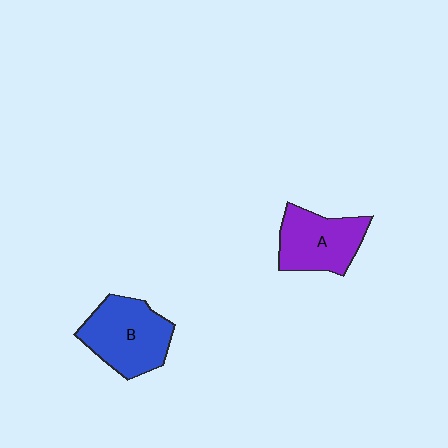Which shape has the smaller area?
Shape A (purple).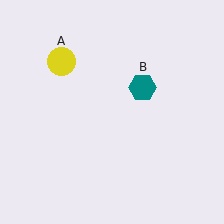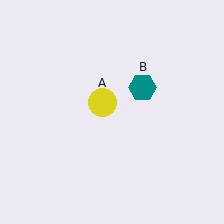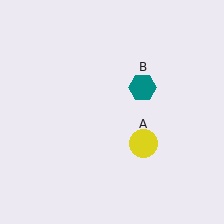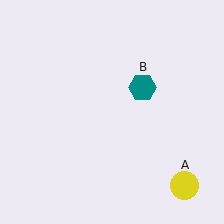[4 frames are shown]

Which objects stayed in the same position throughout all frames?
Teal hexagon (object B) remained stationary.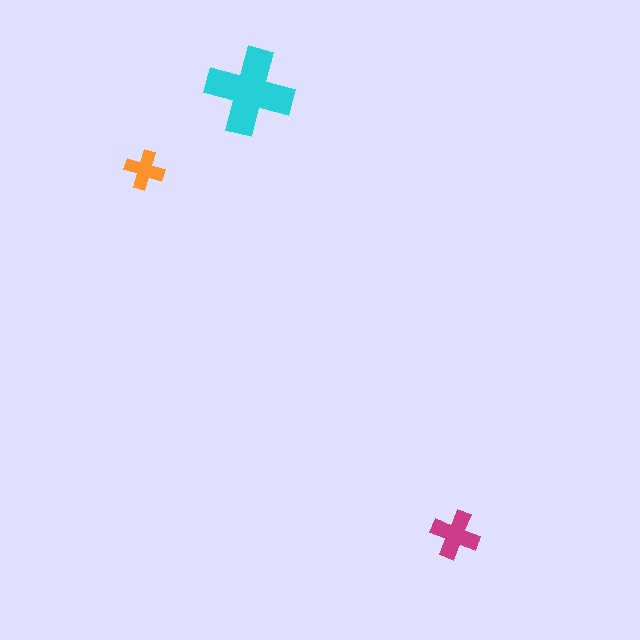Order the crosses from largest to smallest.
the cyan one, the magenta one, the orange one.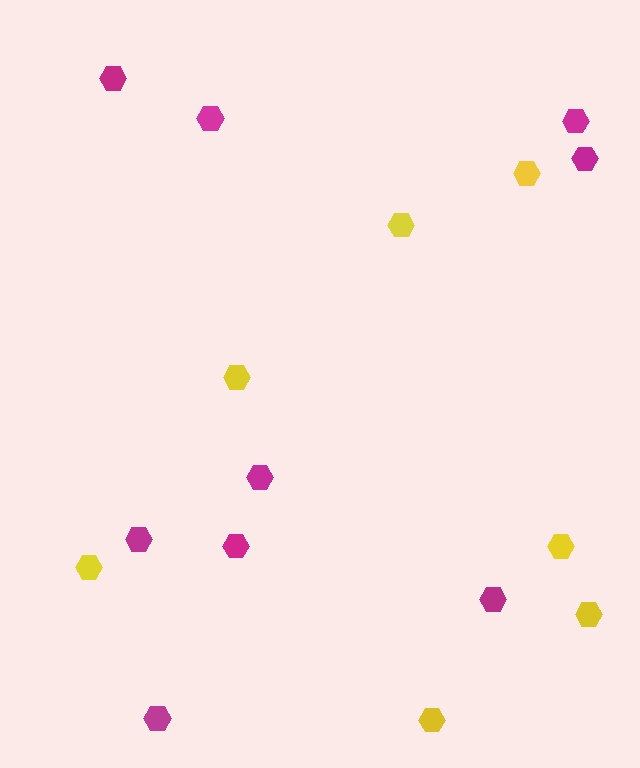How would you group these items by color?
There are 2 groups: one group of yellow hexagons (7) and one group of magenta hexagons (9).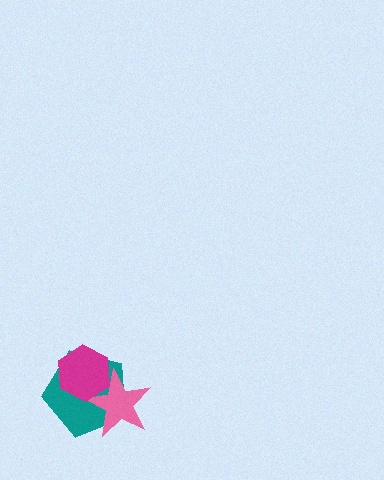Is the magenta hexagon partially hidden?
No, no other shape covers it.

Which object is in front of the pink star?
The magenta hexagon is in front of the pink star.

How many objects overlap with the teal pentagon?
2 objects overlap with the teal pentagon.